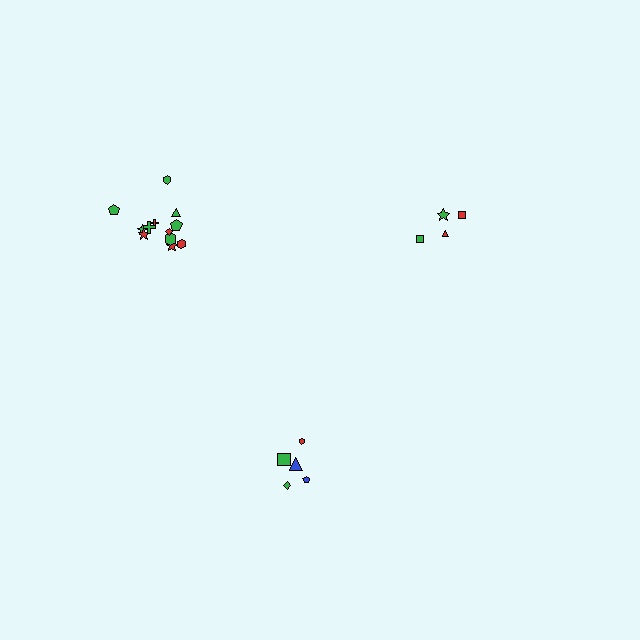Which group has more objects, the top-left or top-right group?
The top-left group.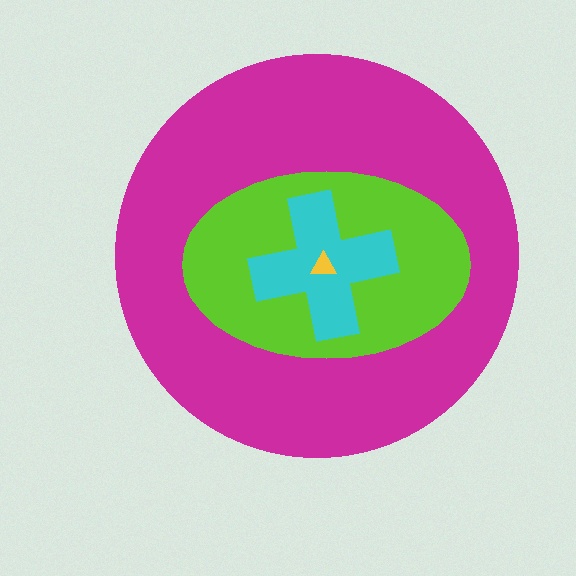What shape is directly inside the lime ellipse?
The cyan cross.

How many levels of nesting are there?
4.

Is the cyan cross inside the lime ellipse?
Yes.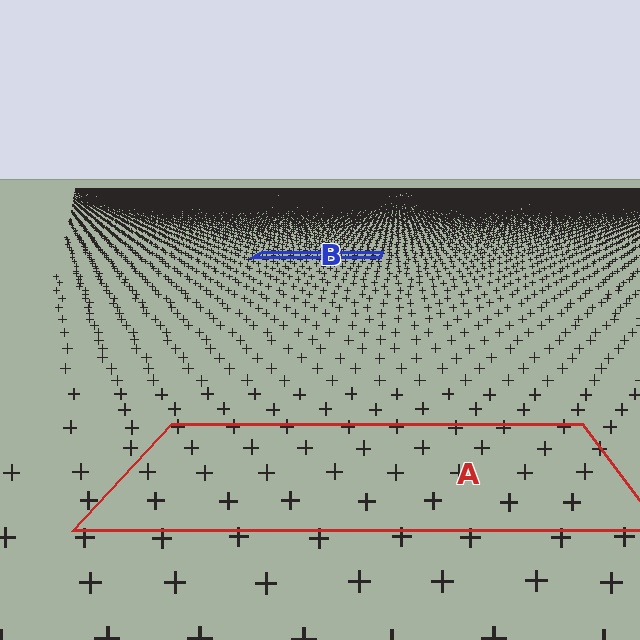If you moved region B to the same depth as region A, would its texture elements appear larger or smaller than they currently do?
They would appear larger. At a closer depth, the same texture elements are projected at a bigger on-screen size.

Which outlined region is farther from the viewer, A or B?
Region B is farther from the viewer — the texture elements inside it appear smaller and more densely packed.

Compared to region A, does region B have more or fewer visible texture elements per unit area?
Region B has more texture elements per unit area — they are packed more densely because it is farther away.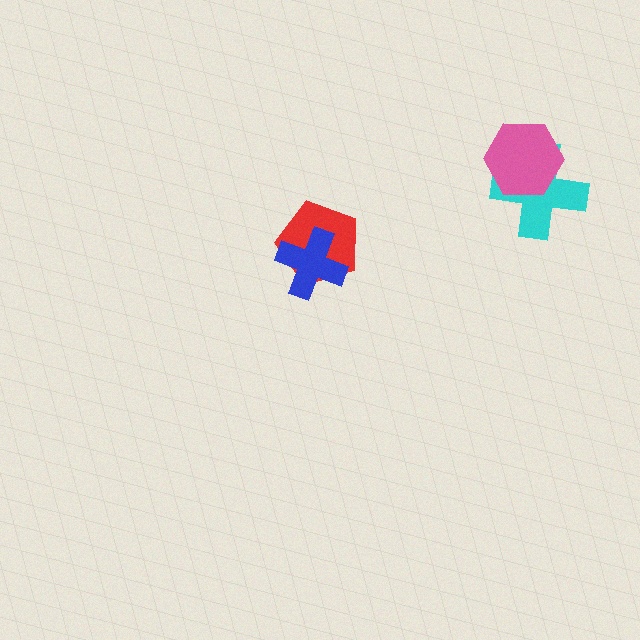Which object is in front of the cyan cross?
The pink hexagon is in front of the cyan cross.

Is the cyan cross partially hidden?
Yes, it is partially covered by another shape.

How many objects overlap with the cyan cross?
1 object overlaps with the cyan cross.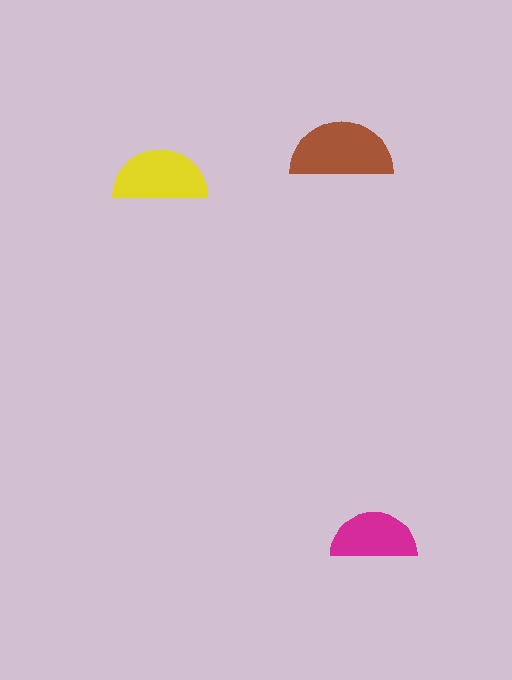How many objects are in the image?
There are 3 objects in the image.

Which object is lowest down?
The magenta semicircle is bottommost.